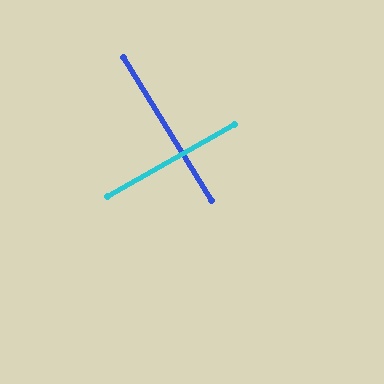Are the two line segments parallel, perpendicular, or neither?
Perpendicular — they meet at approximately 88°.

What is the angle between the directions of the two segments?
Approximately 88 degrees.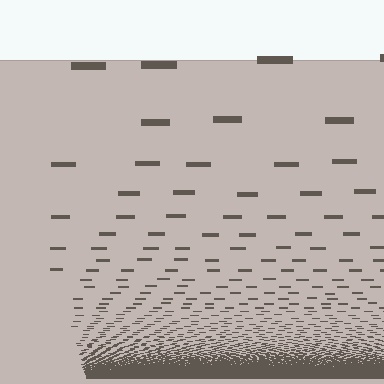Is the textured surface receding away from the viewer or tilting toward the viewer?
The surface appears to tilt toward the viewer. Texture elements get larger and sparser toward the top.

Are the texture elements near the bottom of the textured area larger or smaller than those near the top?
Smaller. The gradient is inverted — elements near the bottom are smaller and denser.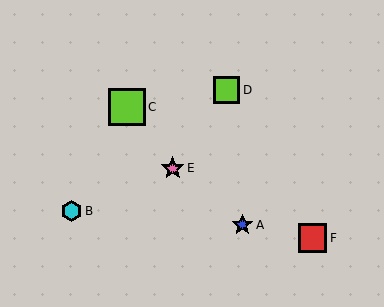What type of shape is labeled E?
Shape E is a pink star.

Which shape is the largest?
The lime square (labeled C) is the largest.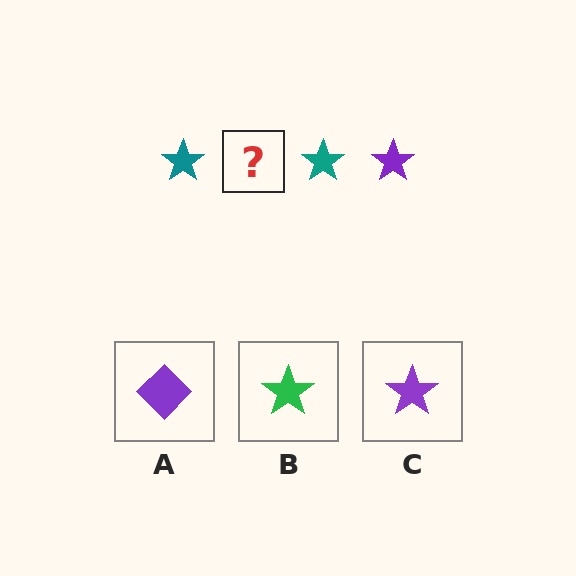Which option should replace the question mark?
Option C.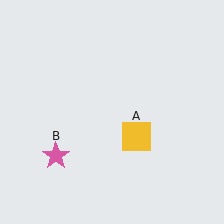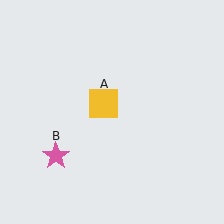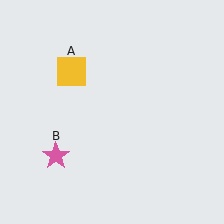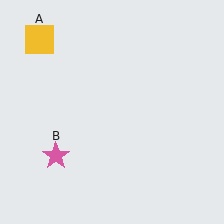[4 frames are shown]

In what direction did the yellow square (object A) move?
The yellow square (object A) moved up and to the left.